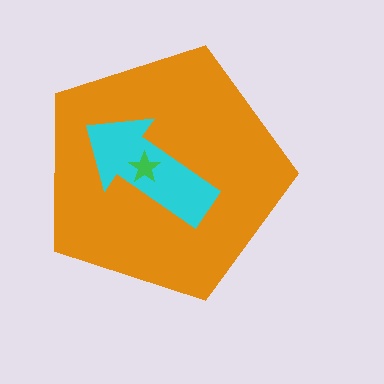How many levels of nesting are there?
3.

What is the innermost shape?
The green star.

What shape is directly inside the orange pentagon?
The cyan arrow.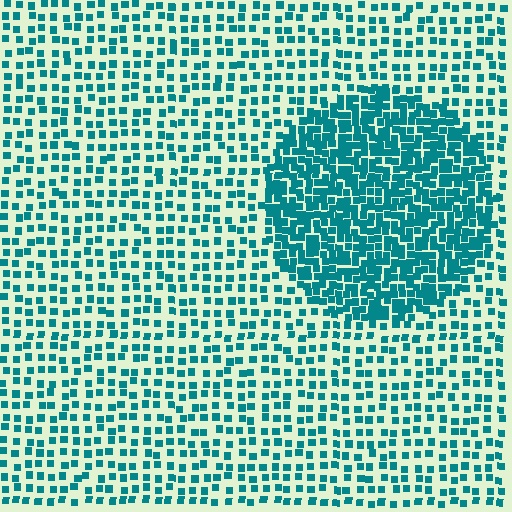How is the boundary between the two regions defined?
The boundary is defined by a change in element density (approximately 2.3x ratio). All elements are the same color, size, and shape.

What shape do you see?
I see a circle.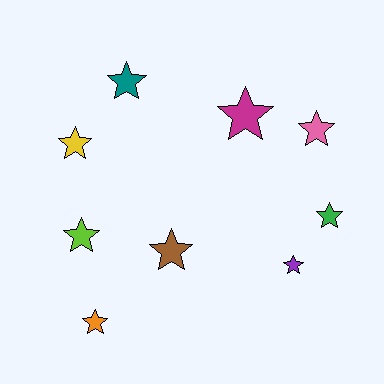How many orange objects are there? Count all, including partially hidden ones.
There is 1 orange object.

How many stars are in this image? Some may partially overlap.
There are 9 stars.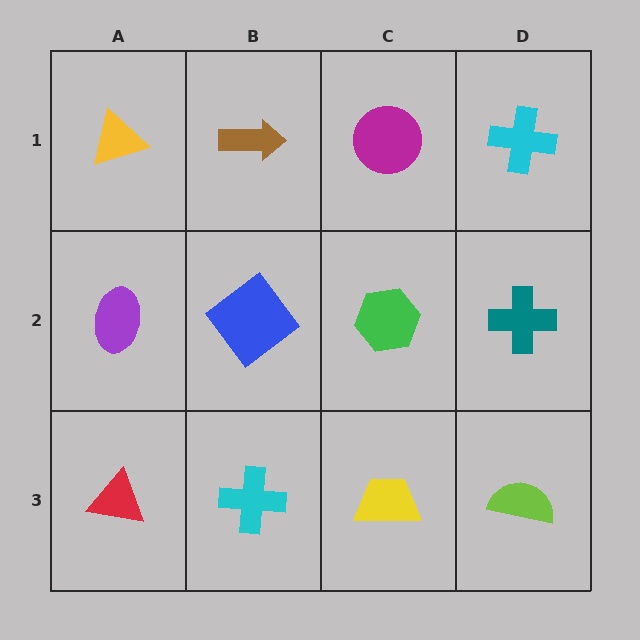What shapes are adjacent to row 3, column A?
A purple ellipse (row 2, column A), a cyan cross (row 3, column B).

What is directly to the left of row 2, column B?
A purple ellipse.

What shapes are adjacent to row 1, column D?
A teal cross (row 2, column D), a magenta circle (row 1, column C).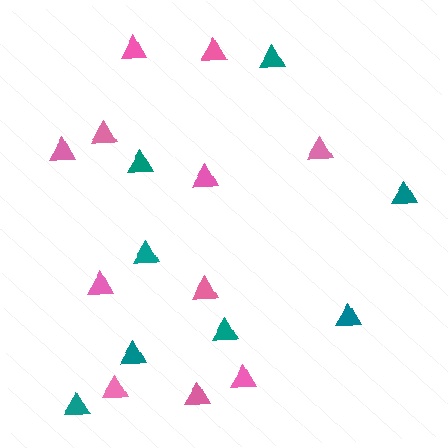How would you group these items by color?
There are 2 groups: one group of teal triangles (8) and one group of pink triangles (11).